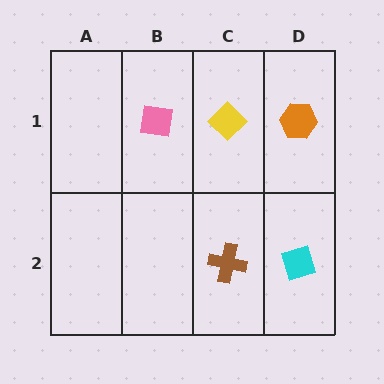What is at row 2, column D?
A cyan diamond.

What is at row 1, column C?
A yellow diamond.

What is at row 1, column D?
An orange hexagon.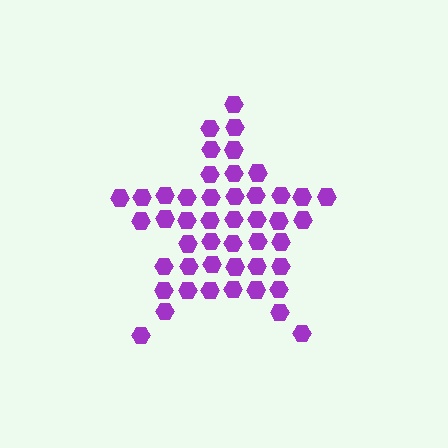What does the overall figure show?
The overall figure shows a star.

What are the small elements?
The small elements are hexagons.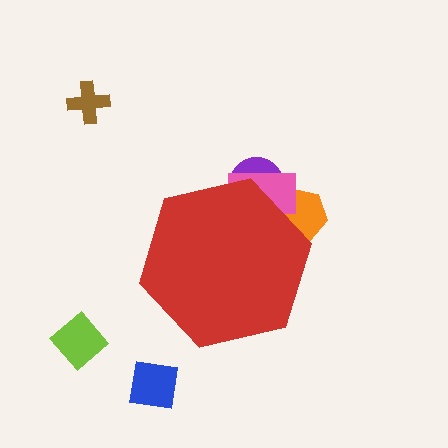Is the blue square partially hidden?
No, the blue square is fully visible.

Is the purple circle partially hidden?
Yes, the purple circle is partially hidden behind the red hexagon.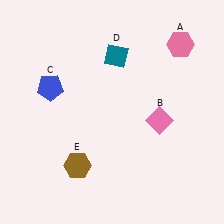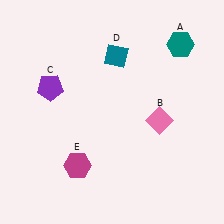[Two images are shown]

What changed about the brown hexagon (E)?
In Image 1, E is brown. In Image 2, it changed to magenta.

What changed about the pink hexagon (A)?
In Image 1, A is pink. In Image 2, it changed to teal.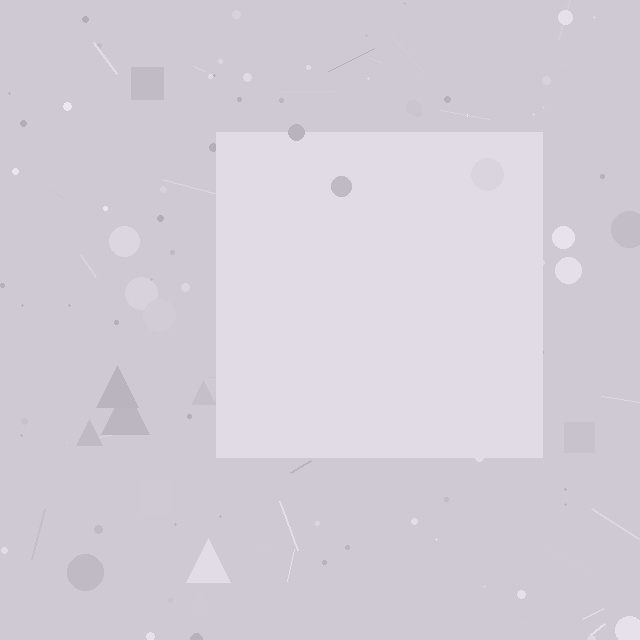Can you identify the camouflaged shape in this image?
The camouflaged shape is a square.